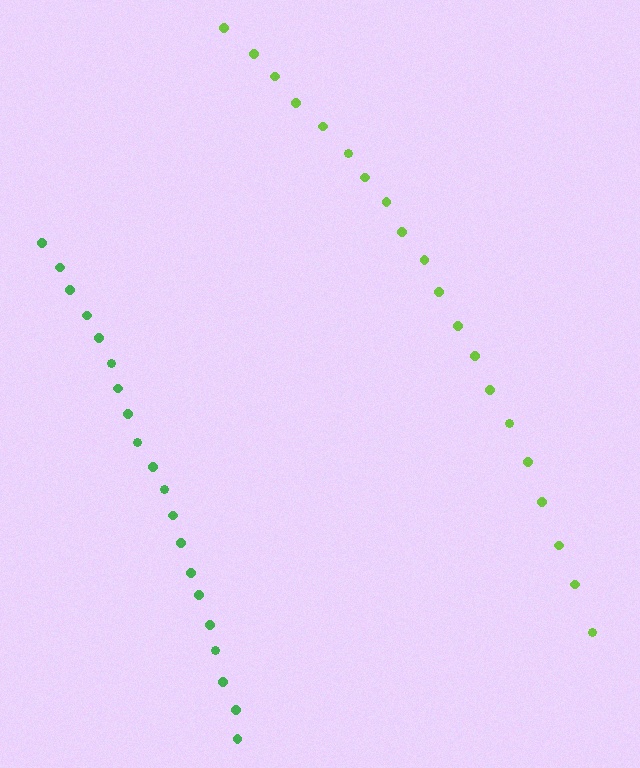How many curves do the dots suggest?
There are 2 distinct paths.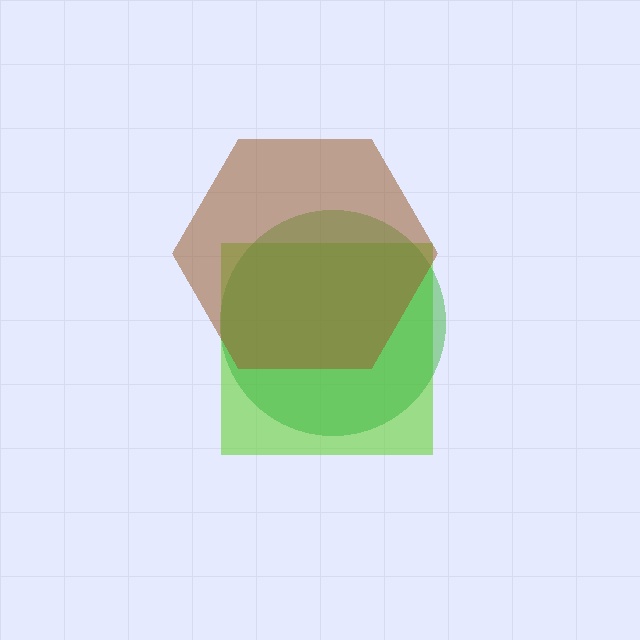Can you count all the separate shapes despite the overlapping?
Yes, there are 3 separate shapes.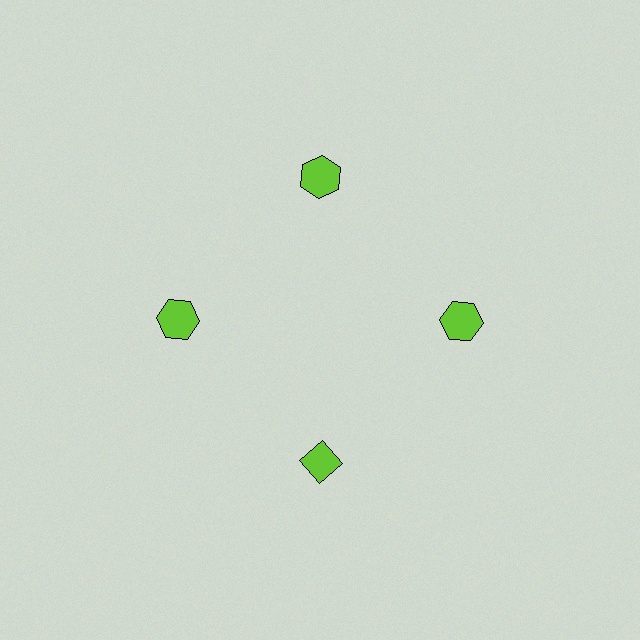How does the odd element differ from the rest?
It has a different shape: diamond instead of hexagon.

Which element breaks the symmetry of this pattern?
The lime diamond at roughly the 6 o'clock position breaks the symmetry. All other shapes are lime hexagons.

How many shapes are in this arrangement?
There are 4 shapes arranged in a ring pattern.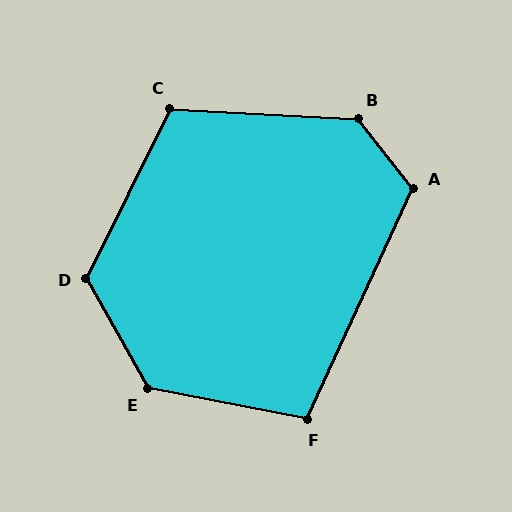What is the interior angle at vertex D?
Approximately 125 degrees (obtuse).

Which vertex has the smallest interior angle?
F, at approximately 104 degrees.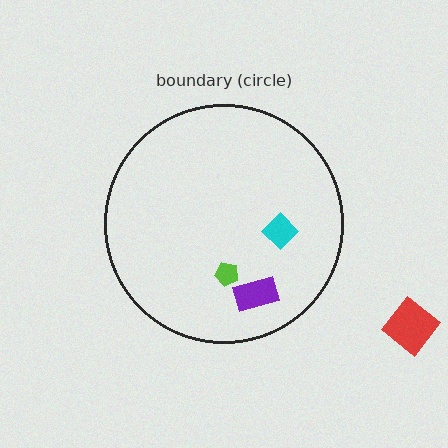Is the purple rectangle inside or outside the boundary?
Inside.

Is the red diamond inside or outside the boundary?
Outside.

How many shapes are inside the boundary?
3 inside, 1 outside.